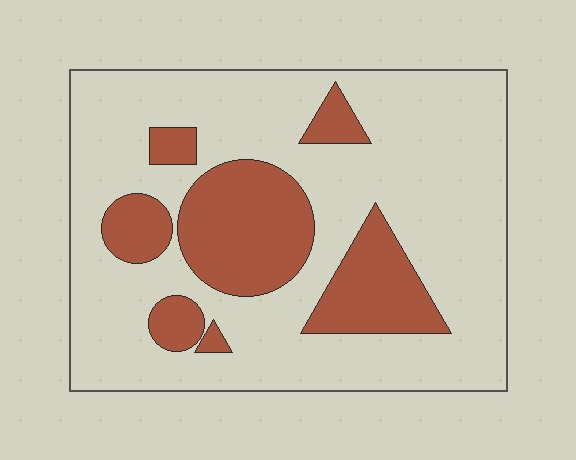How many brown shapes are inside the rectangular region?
7.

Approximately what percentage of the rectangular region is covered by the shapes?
Approximately 25%.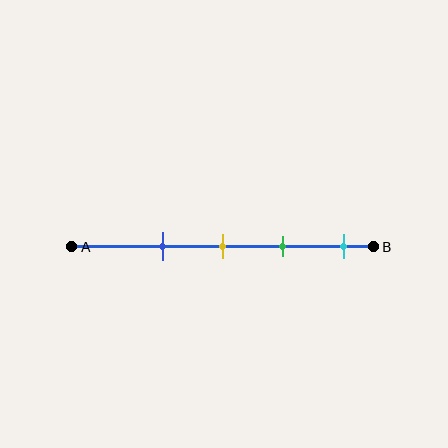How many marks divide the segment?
There are 4 marks dividing the segment.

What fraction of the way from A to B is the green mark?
The green mark is approximately 70% (0.7) of the way from A to B.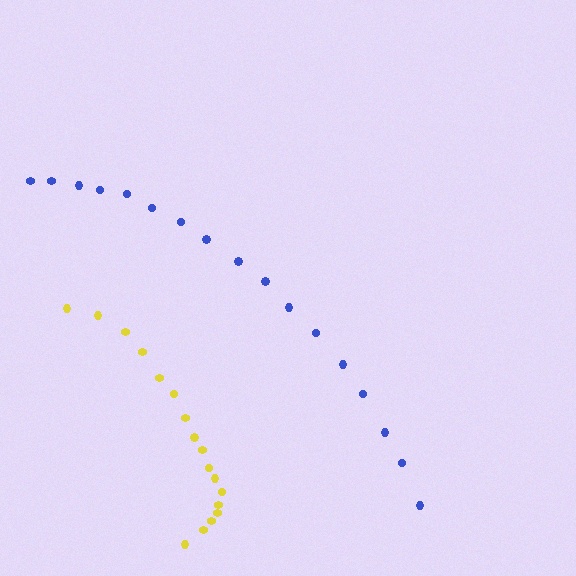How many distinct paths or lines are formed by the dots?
There are 2 distinct paths.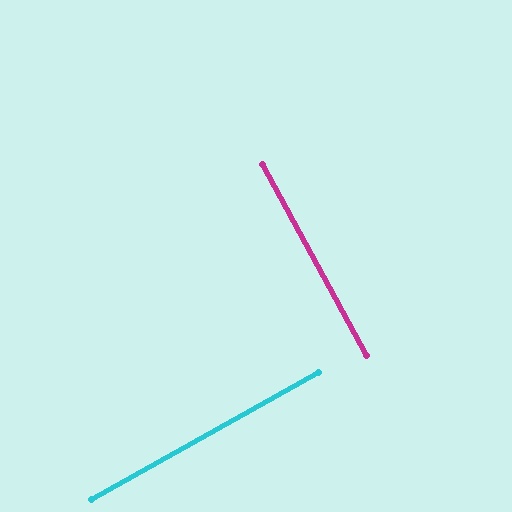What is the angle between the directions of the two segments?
Approximately 89 degrees.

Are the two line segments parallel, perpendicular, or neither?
Perpendicular — they meet at approximately 89°.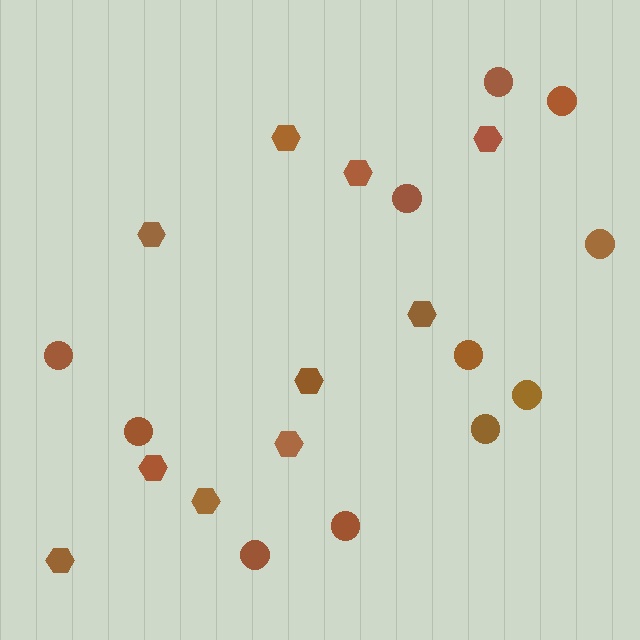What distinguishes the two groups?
There are 2 groups: one group of hexagons (10) and one group of circles (11).